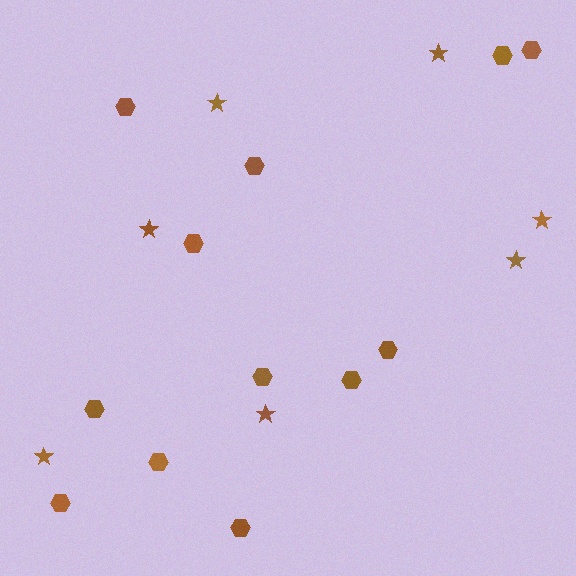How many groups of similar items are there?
There are 2 groups: one group of stars (7) and one group of hexagons (12).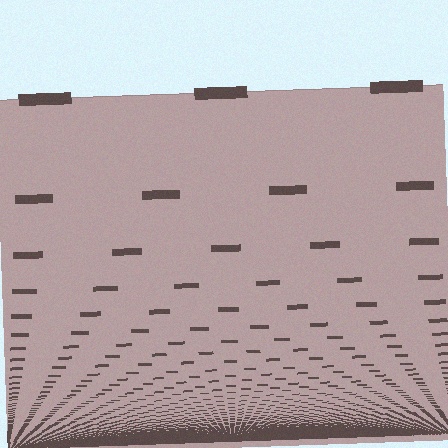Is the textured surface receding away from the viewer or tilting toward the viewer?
The surface appears to tilt toward the viewer. Texture elements get larger and sparser toward the top.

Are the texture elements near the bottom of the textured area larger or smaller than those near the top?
Smaller. The gradient is inverted — elements near the bottom are smaller and denser.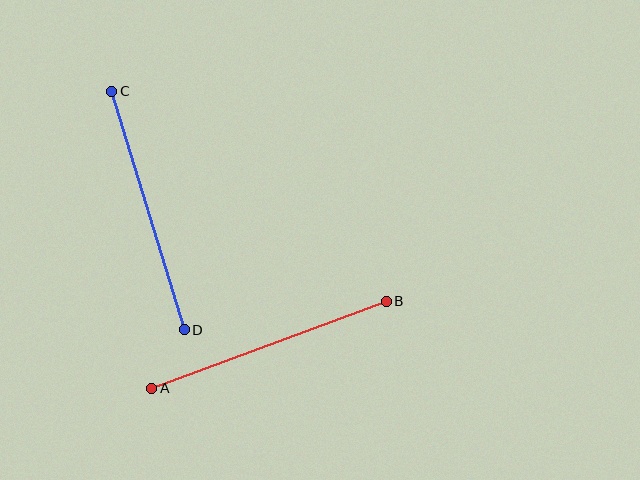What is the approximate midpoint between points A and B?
The midpoint is at approximately (269, 345) pixels.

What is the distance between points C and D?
The distance is approximately 249 pixels.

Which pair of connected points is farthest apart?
Points A and B are farthest apart.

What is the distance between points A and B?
The distance is approximately 250 pixels.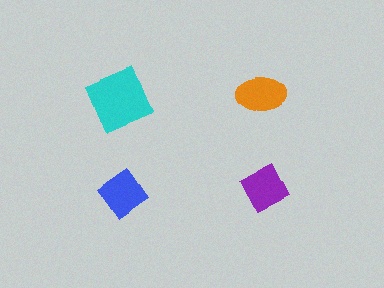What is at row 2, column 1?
A blue diamond.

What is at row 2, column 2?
A purple diamond.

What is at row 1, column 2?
An orange ellipse.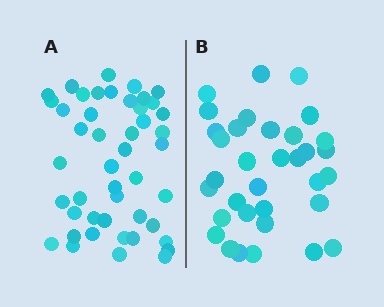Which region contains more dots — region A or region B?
Region A (the left region) has more dots.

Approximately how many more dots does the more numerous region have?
Region A has roughly 12 or so more dots than region B.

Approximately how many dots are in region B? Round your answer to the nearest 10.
About 30 dots. (The exact count is 34, which rounds to 30.)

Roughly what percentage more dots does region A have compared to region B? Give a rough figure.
About 35% more.